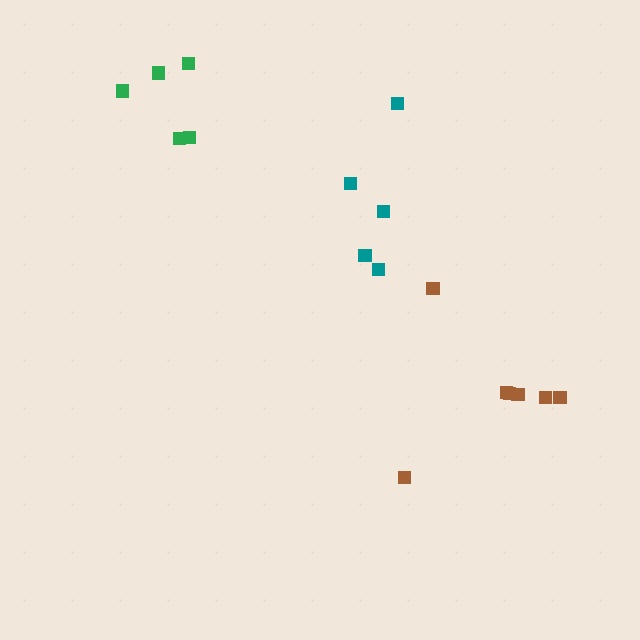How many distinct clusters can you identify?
There are 3 distinct clusters.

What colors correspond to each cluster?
The clusters are colored: brown, green, teal.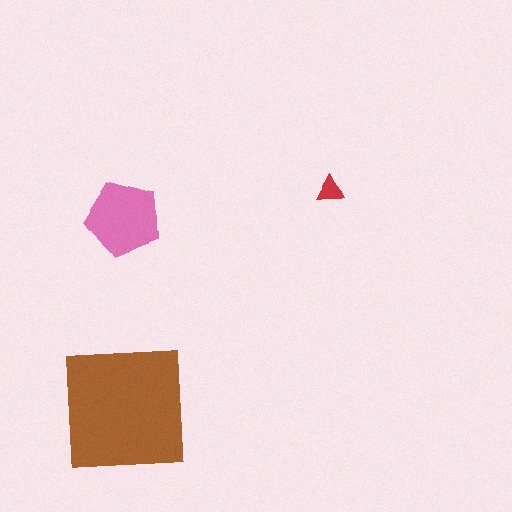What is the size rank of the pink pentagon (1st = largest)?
2nd.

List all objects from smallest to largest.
The red triangle, the pink pentagon, the brown square.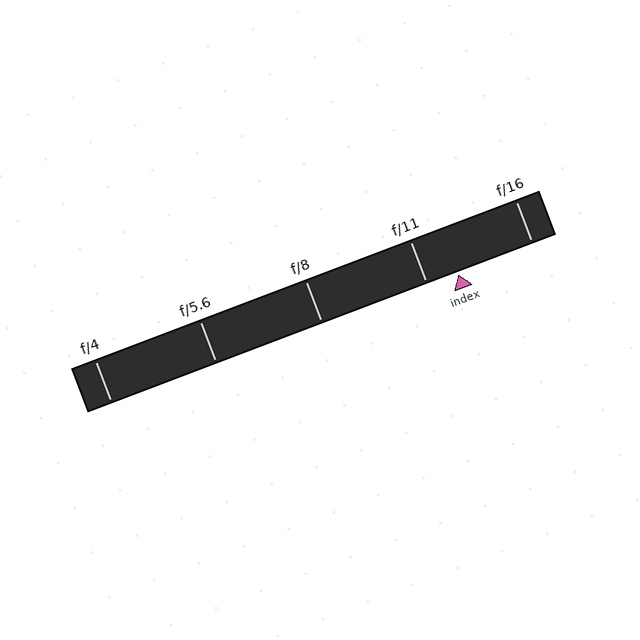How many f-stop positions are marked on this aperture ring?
There are 5 f-stop positions marked.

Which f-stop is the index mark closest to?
The index mark is closest to f/11.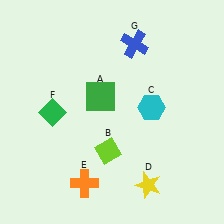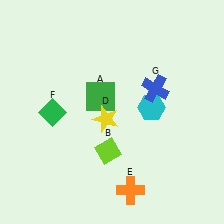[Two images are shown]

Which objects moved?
The objects that moved are: the yellow star (D), the orange cross (E), the blue cross (G).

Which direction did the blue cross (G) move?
The blue cross (G) moved down.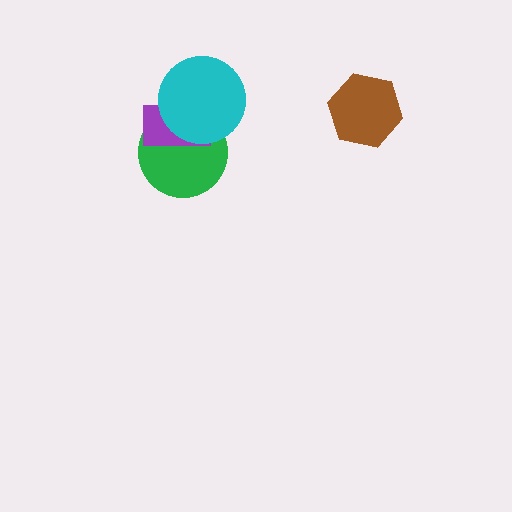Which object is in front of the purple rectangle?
The cyan circle is in front of the purple rectangle.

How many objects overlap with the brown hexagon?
0 objects overlap with the brown hexagon.